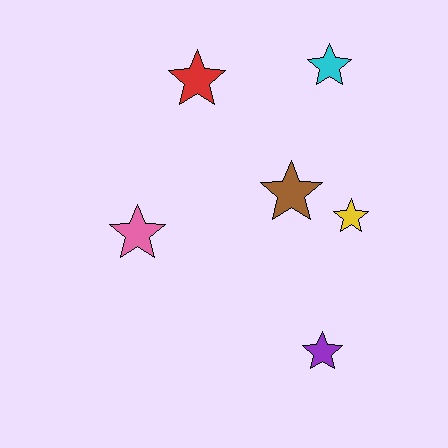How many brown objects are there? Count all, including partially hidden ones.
There is 1 brown object.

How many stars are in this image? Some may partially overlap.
There are 6 stars.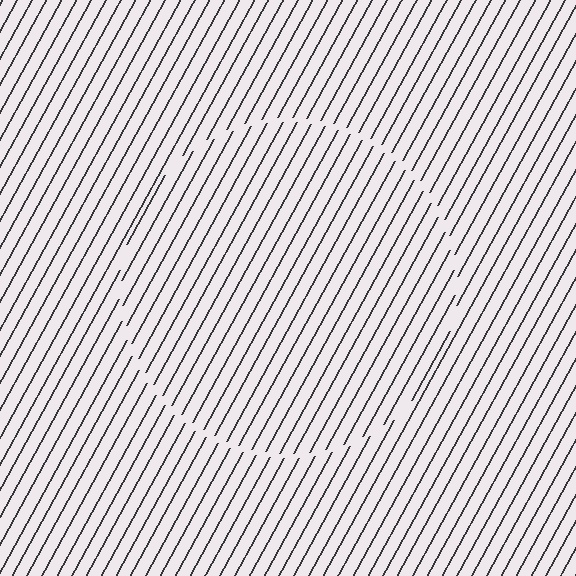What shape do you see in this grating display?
An illusory circle. The interior of the shape contains the same grating, shifted by half a period — the contour is defined by the phase discontinuity where line-ends from the inner and outer gratings abut.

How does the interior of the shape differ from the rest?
The interior of the shape contains the same grating, shifted by half a period — the contour is defined by the phase discontinuity where line-ends from the inner and outer gratings abut.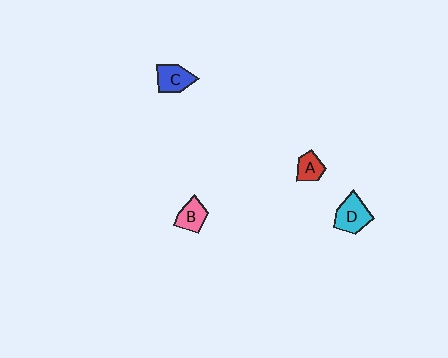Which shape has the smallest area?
Shape A (red).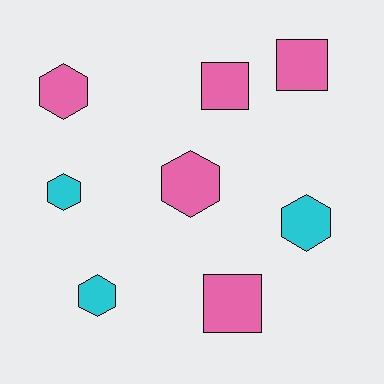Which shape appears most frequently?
Hexagon, with 5 objects.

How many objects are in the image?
There are 8 objects.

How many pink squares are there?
There are 3 pink squares.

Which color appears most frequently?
Pink, with 5 objects.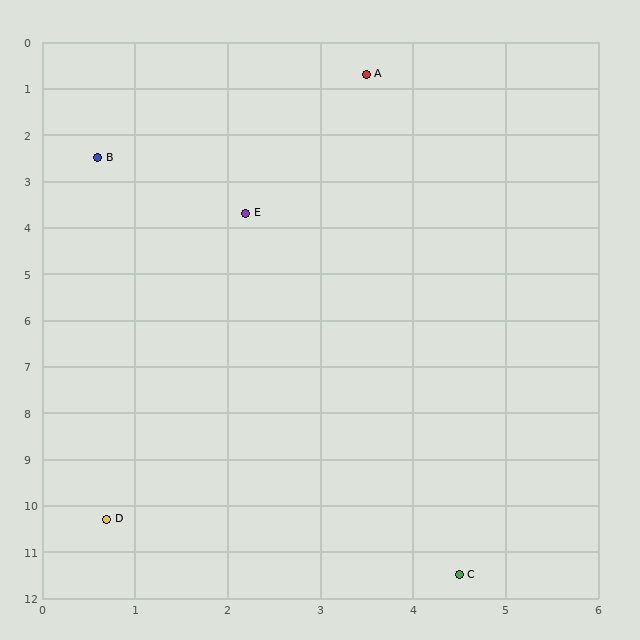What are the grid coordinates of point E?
Point E is at approximately (2.2, 3.7).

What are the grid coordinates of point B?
Point B is at approximately (0.6, 2.5).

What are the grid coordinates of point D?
Point D is at approximately (0.7, 10.3).